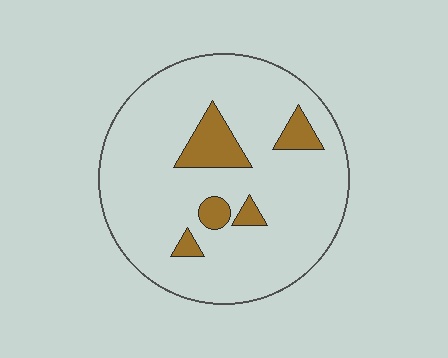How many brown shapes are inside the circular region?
5.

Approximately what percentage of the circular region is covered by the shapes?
Approximately 10%.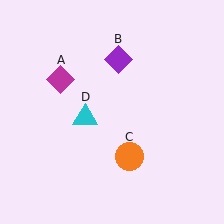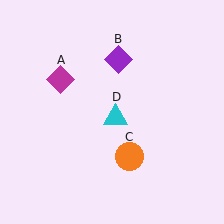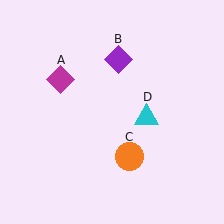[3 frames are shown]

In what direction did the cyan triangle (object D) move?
The cyan triangle (object D) moved right.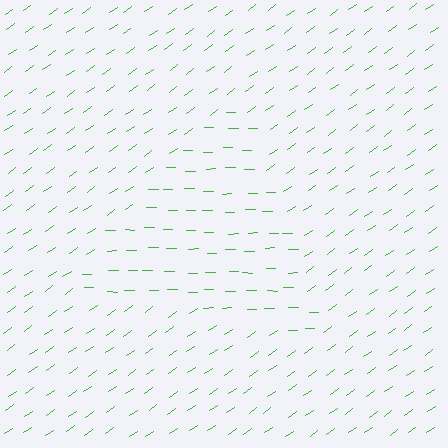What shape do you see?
I see a triangle.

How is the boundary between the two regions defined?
The boundary is defined purely by a change in line orientation (approximately 34 degrees difference). All lines are the same color and thickness.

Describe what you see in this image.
The image is filled with small green line segments. A triangle region in the image has lines oriented differently from the surrounding lines, creating a visible texture boundary.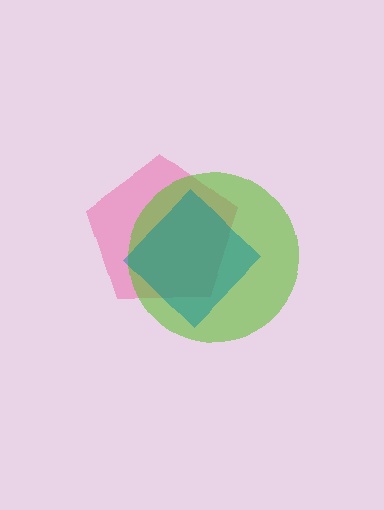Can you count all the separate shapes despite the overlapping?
Yes, there are 3 separate shapes.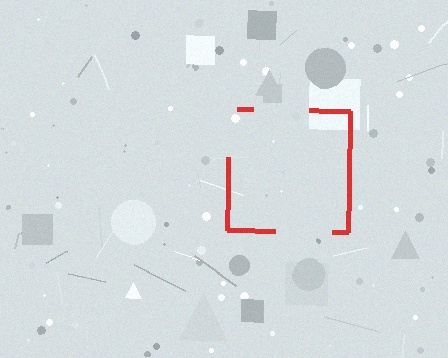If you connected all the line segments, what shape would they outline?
They would outline a square.